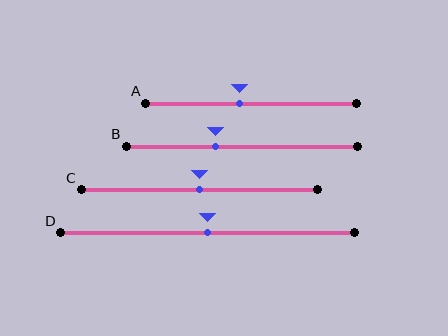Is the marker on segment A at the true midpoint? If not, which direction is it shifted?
No, the marker on segment A is shifted to the left by about 6% of the segment length.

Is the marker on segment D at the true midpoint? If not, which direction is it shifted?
Yes, the marker on segment D is at the true midpoint.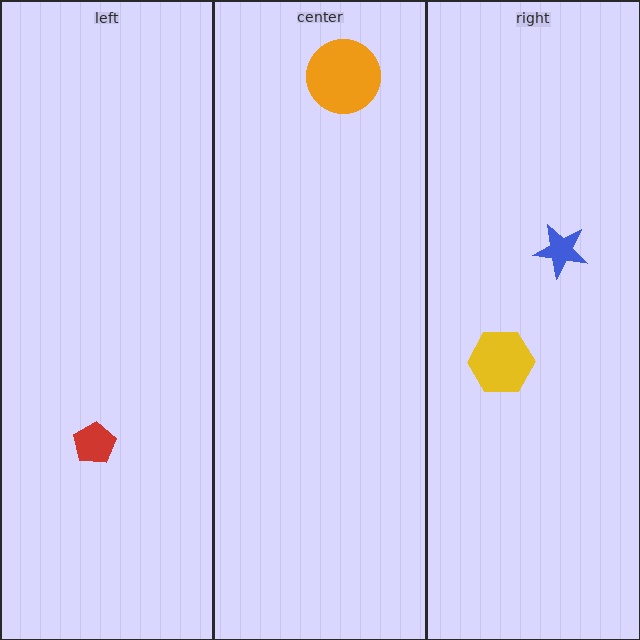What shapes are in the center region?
The orange circle.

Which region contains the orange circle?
The center region.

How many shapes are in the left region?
1.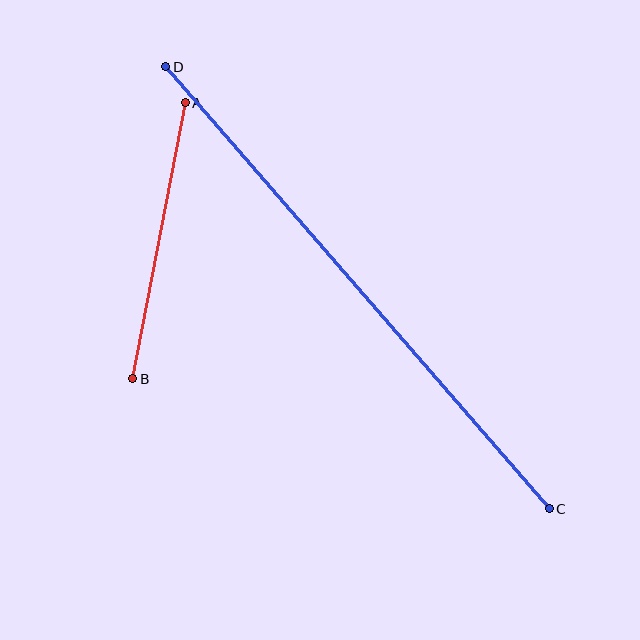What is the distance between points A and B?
The distance is approximately 281 pixels.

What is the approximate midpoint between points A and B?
The midpoint is at approximately (159, 241) pixels.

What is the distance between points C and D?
The distance is approximately 585 pixels.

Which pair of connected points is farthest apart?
Points C and D are farthest apart.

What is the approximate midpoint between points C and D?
The midpoint is at approximately (358, 288) pixels.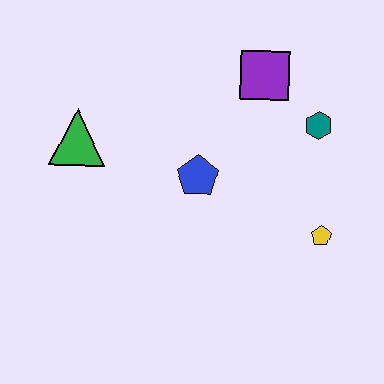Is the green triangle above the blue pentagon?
Yes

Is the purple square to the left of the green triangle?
No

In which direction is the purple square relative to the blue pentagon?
The purple square is above the blue pentagon.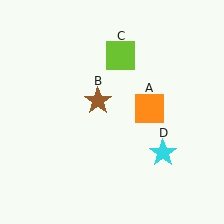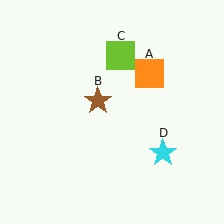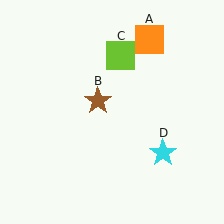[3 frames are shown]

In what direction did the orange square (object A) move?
The orange square (object A) moved up.